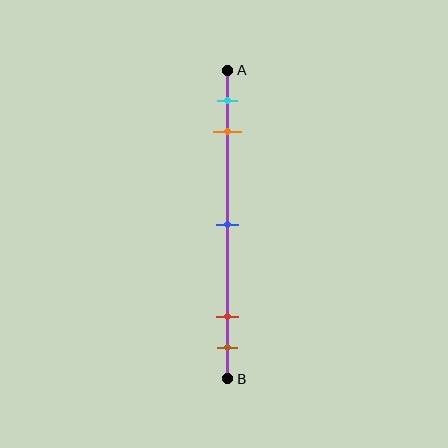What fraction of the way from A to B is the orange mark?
The orange mark is approximately 20% (0.2) of the way from A to B.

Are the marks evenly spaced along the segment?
No, the marks are not evenly spaced.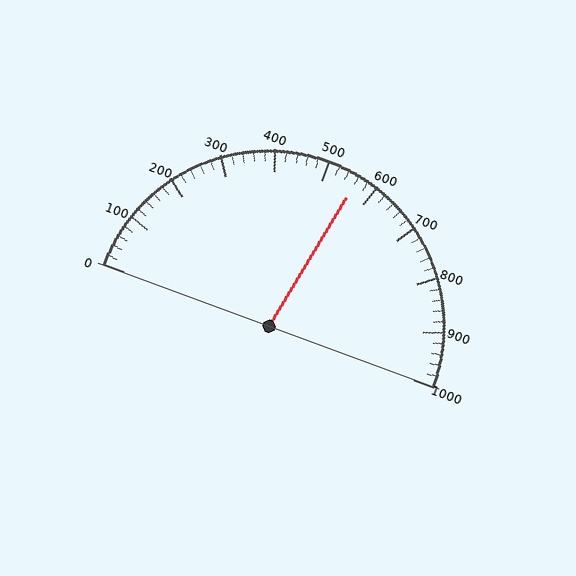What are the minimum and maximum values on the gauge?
The gauge ranges from 0 to 1000.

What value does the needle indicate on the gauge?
The needle indicates approximately 560.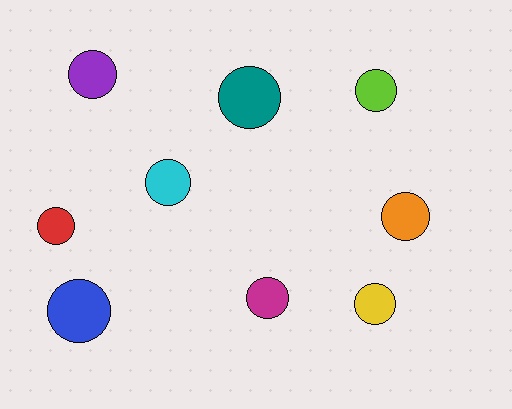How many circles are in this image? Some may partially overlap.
There are 9 circles.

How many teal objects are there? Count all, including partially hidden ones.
There is 1 teal object.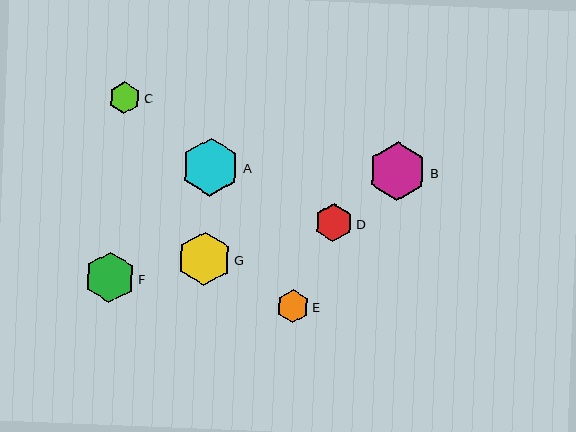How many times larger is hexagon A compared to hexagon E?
Hexagon A is approximately 1.7 times the size of hexagon E.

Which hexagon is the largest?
Hexagon B is the largest with a size of approximately 58 pixels.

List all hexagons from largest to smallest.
From largest to smallest: B, A, G, F, D, E, C.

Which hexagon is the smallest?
Hexagon C is the smallest with a size of approximately 32 pixels.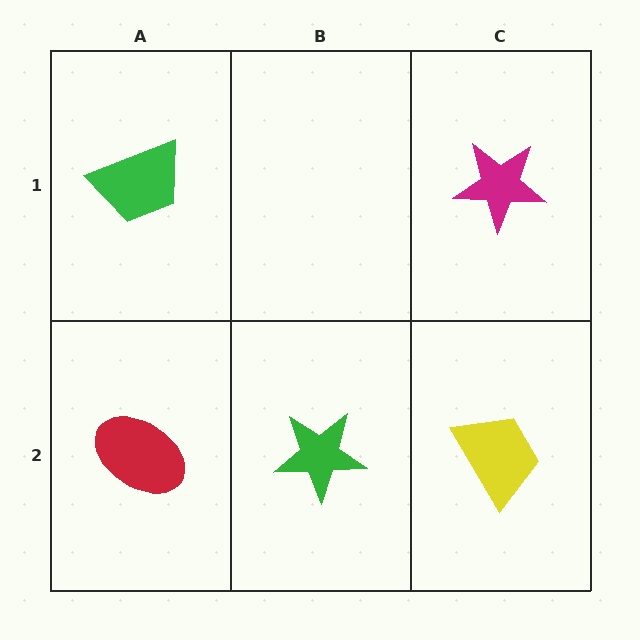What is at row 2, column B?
A green star.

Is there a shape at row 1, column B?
No, that cell is empty.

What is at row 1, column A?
A green trapezoid.